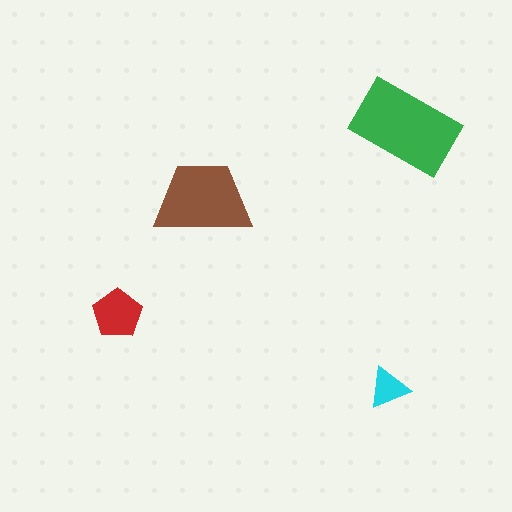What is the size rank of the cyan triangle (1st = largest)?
4th.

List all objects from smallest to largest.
The cyan triangle, the red pentagon, the brown trapezoid, the green rectangle.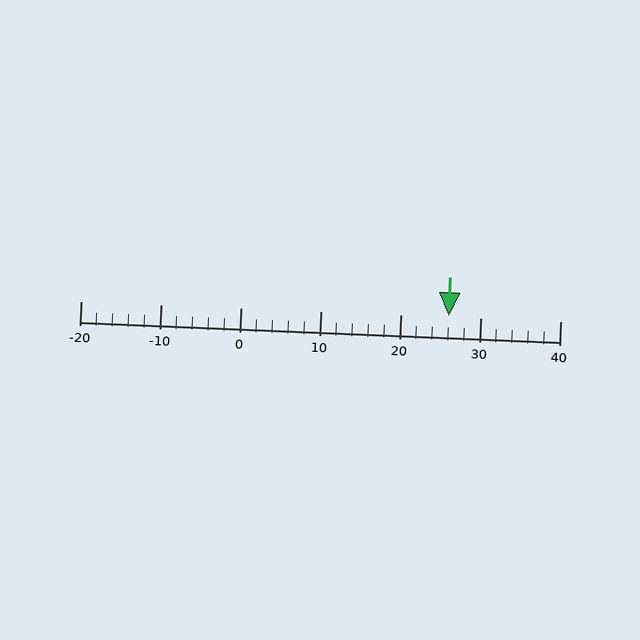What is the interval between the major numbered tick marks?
The major tick marks are spaced 10 units apart.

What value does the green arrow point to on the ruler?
The green arrow points to approximately 26.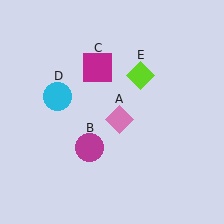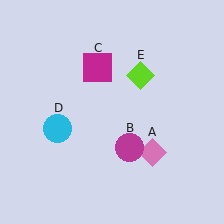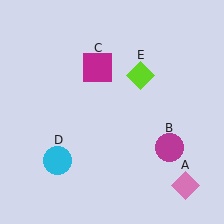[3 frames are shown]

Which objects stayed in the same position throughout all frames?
Magenta square (object C) and lime diamond (object E) remained stationary.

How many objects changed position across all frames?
3 objects changed position: pink diamond (object A), magenta circle (object B), cyan circle (object D).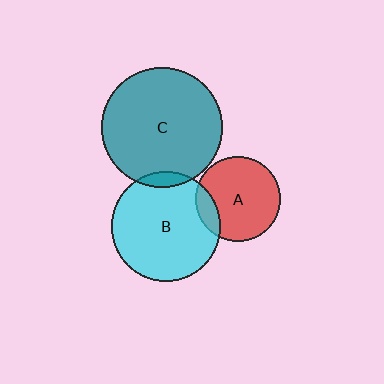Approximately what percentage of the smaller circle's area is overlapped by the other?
Approximately 15%.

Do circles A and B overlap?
Yes.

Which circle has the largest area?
Circle C (teal).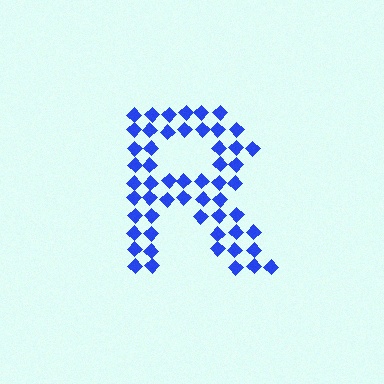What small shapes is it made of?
It is made of small diamonds.